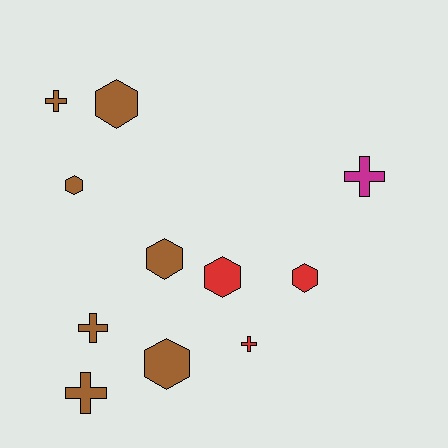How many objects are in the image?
There are 11 objects.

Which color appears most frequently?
Brown, with 7 objects.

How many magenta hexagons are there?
There are no magenta hexagons.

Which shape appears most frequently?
Hexagon, with 6 objects.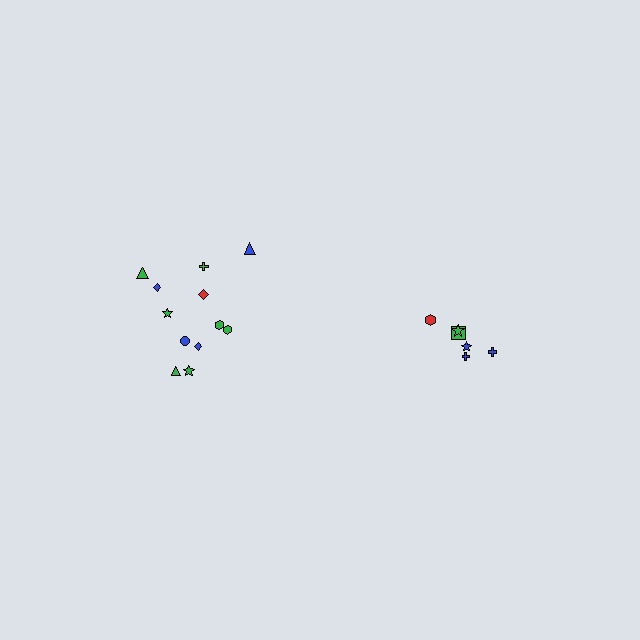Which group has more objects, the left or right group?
The left group.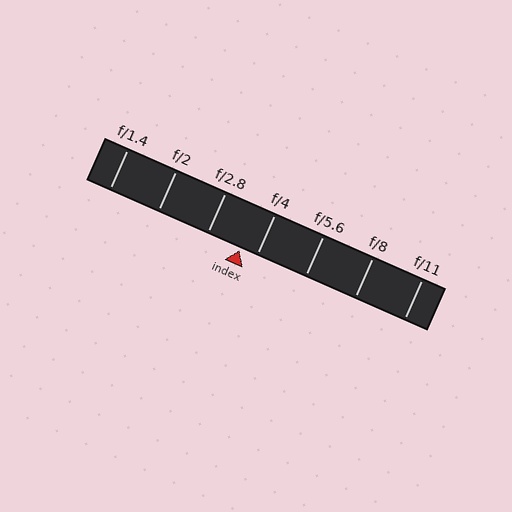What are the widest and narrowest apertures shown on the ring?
The widest aperture shown is f/1.4 and the narrowest is f/11.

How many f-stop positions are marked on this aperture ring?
There are 7 f-stop positions marked.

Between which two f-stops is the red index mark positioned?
The index mark is between f/2.8 and f/4.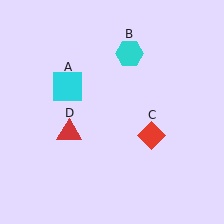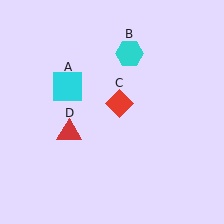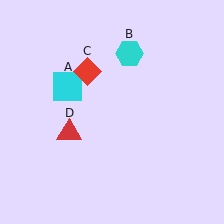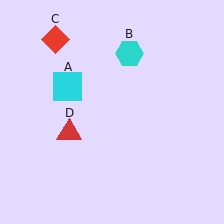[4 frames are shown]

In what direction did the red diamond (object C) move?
The red diamond (object C) moved up and to the left.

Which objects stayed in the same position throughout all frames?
Cyan square (object A) and cyan hexagon (object B) and red triangle (object D) remained stationary.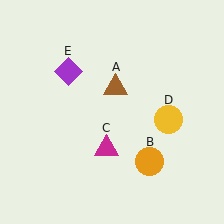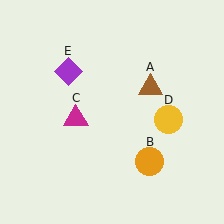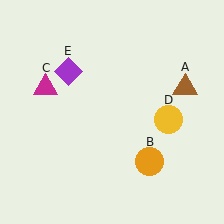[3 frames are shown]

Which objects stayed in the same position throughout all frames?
Orange circle (object B) and yellow circle (object D) and purple diamond (object E) remained stationary.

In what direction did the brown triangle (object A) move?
The brown triangle (object A) moved right.